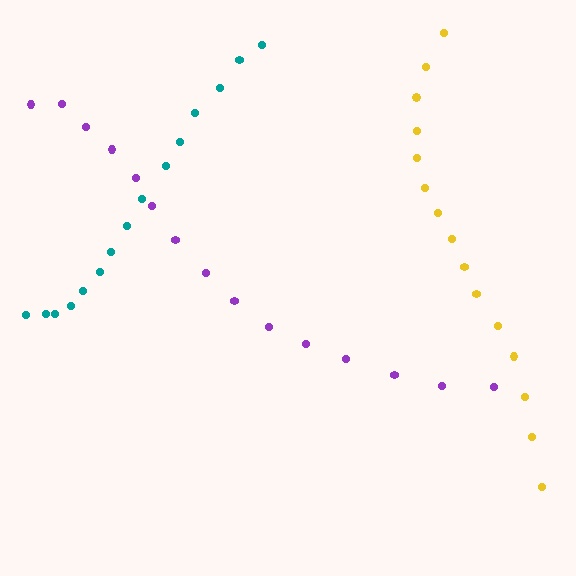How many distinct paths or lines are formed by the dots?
There are 3 distinct paths.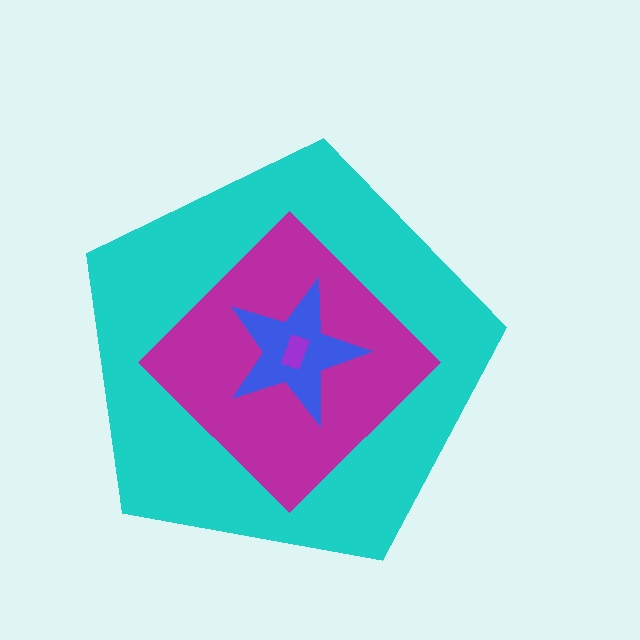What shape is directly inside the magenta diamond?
The blue star.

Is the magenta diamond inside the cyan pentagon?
Yes.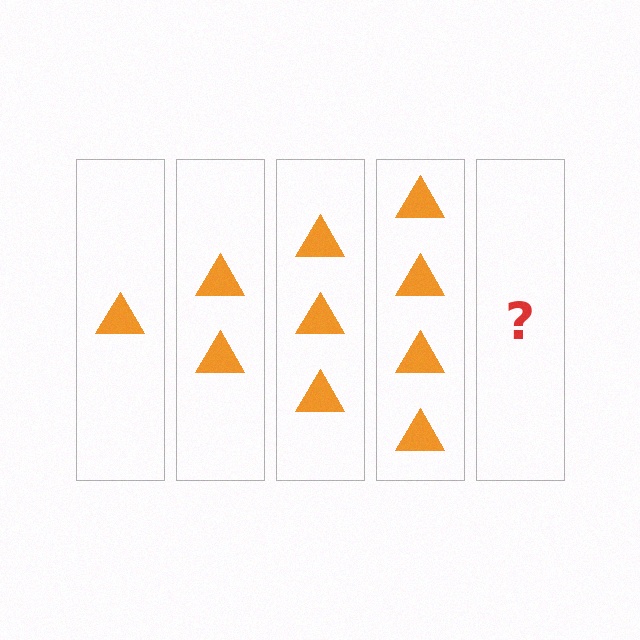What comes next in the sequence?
The next element should be 5 triangles.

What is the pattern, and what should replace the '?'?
The pattern is that each step adds one more triangle. The '?' should be 5 triangles.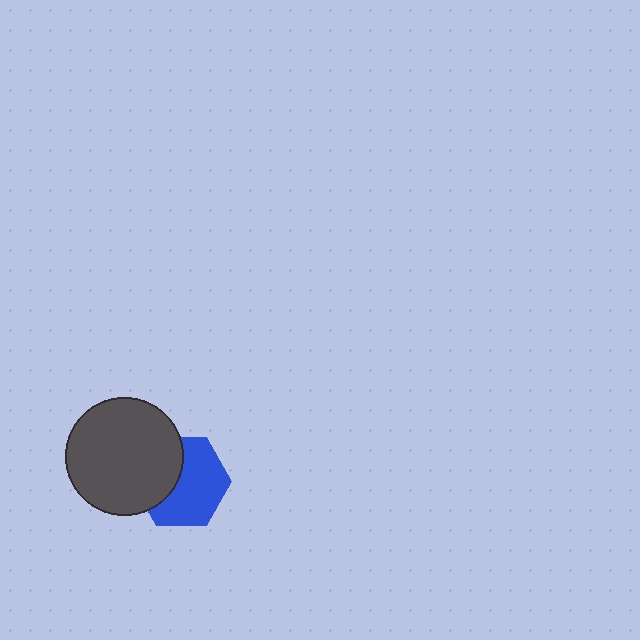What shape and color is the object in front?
The object in front is a dark gray circle.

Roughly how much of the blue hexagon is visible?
About half of it is visible (roughly 62%).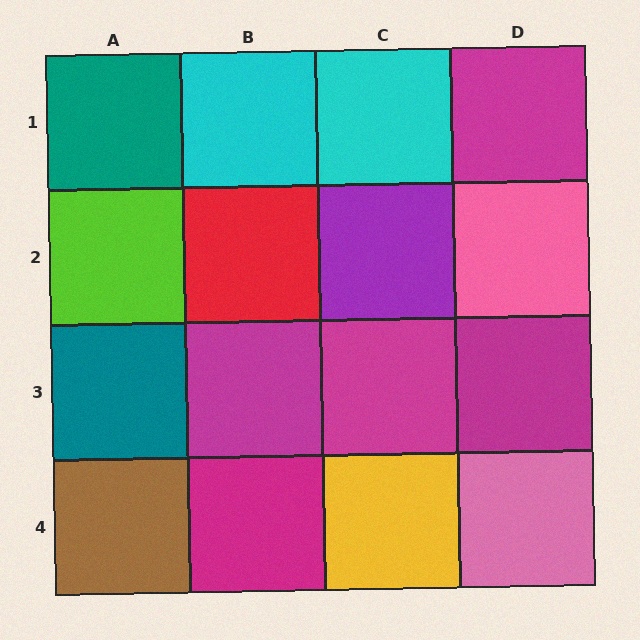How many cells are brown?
1 cell is brown.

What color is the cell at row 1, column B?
Cyan.